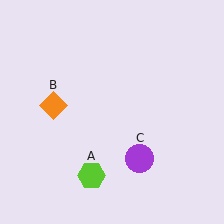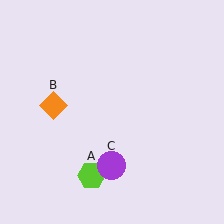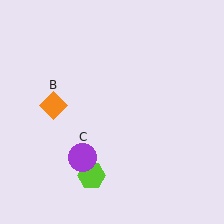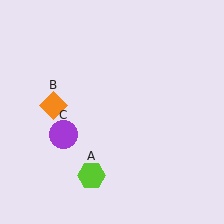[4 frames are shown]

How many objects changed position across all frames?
1 object changed position: purple circle (object C).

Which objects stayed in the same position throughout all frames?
Lime hexagon (object A) and orange diamond (object B) remained stationary.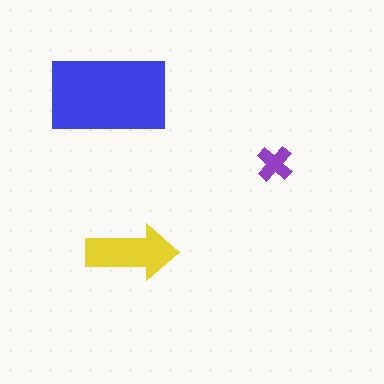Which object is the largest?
The blue rectangle.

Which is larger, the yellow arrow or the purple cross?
The yellow arrow.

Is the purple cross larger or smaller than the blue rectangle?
Smaller.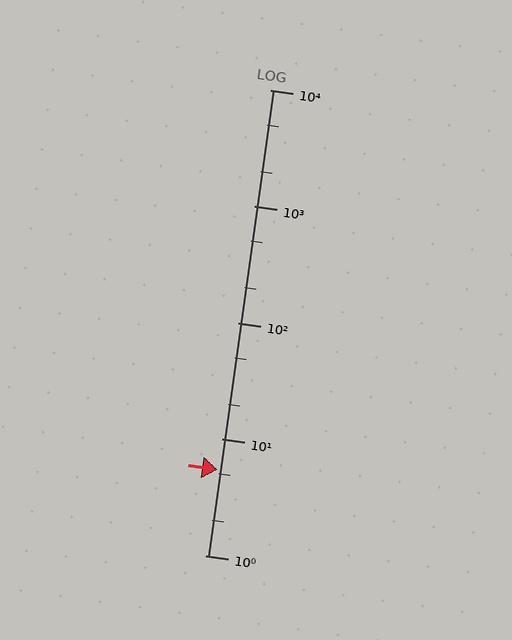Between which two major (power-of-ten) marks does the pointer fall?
The pointer is between 1 and 10.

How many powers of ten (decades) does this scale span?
The scale spans 4 decades, from 1 to 10000.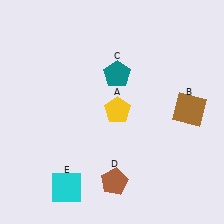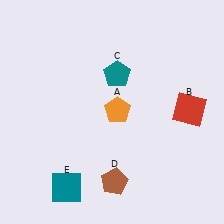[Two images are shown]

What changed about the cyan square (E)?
In Image 1, E is cyan. In Image 2, it changed to teal.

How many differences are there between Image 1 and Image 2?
There are 3 differences between the two images.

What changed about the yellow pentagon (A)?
In Image 1, A is yellow. In Image 2, it changed to orange.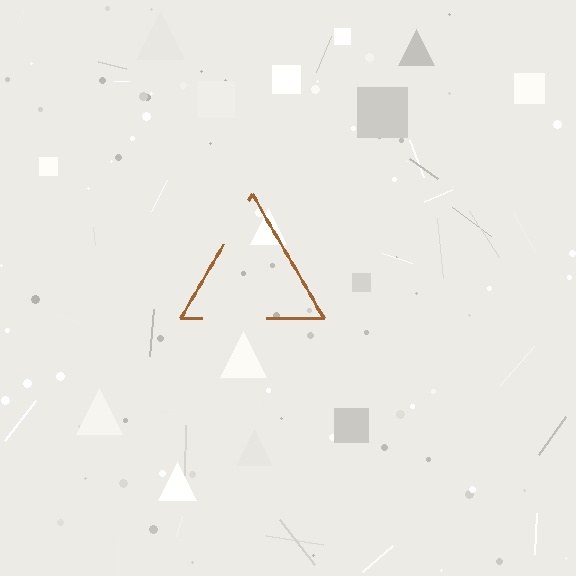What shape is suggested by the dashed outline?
The dashed outline suggests a triangle.